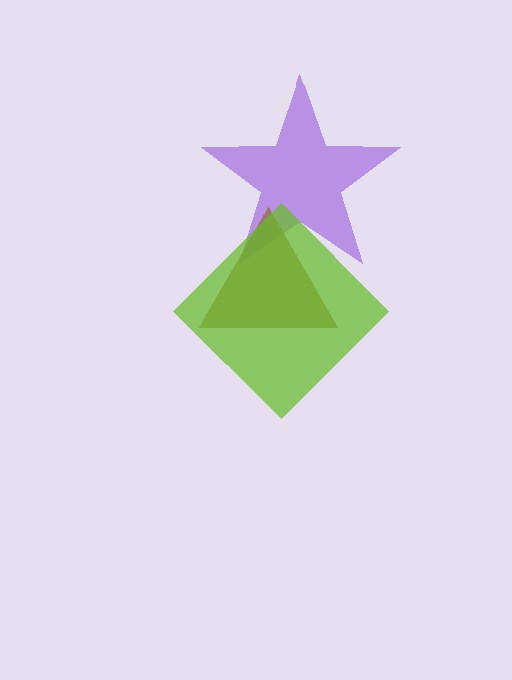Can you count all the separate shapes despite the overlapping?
Yes, there are 3 separate shapes.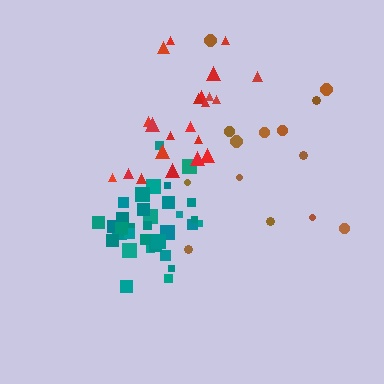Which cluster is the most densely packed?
Teal.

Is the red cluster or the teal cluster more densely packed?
Teal.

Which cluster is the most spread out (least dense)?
Brown.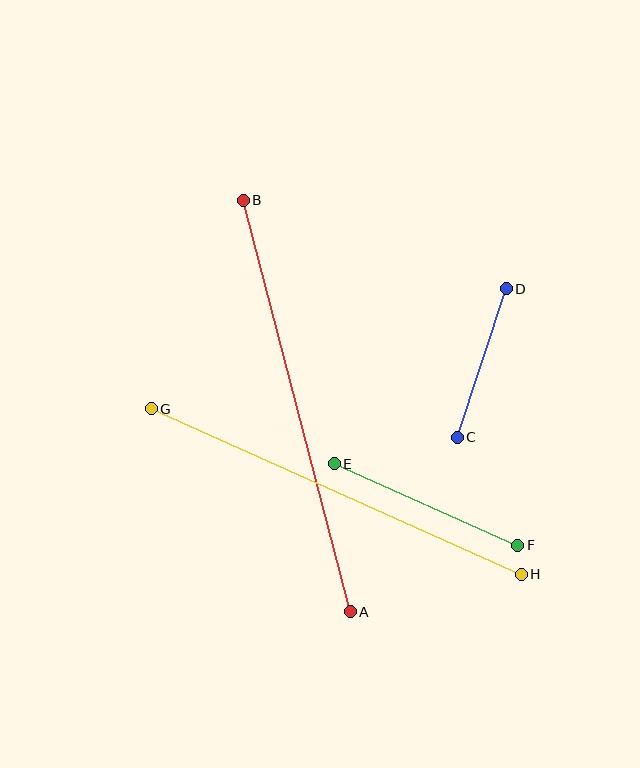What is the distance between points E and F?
The distance is approximately 201 pixels.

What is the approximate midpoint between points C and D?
The midpoint is at approximately (482, 363) pixels.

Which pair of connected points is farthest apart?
Points A and B are farthest apart.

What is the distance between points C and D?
The distance is approximately 156 pixels.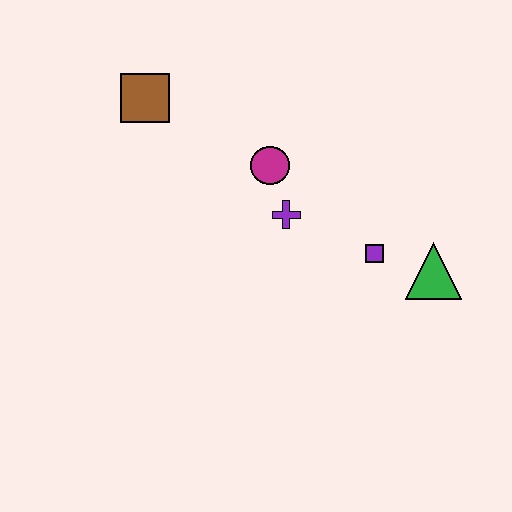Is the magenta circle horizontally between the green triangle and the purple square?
No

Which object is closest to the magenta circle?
The purple cross is closest to the magenta circle.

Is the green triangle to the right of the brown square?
Yes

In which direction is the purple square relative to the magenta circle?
The purple square is to the right of the magenta circle.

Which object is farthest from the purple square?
The brown square is farthest from the purple square.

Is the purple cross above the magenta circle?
No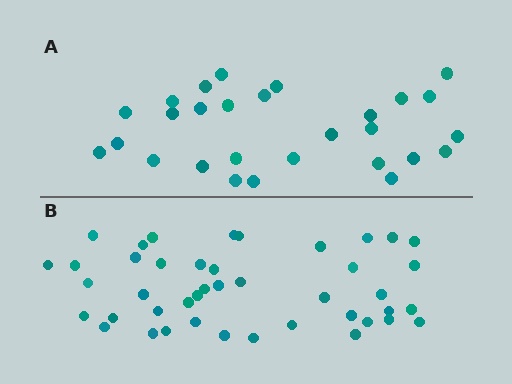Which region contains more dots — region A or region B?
Region B (the bottom region) has more dots.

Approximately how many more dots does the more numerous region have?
Region B has approximately 15 more dots than region A.